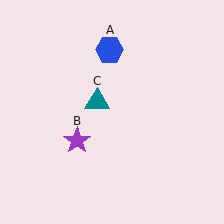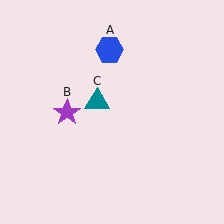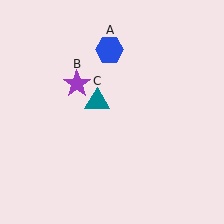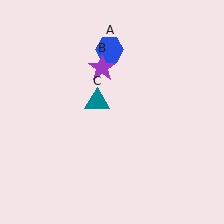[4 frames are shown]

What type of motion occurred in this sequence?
The purple star (object B) rotated clockwise around the center of the scene.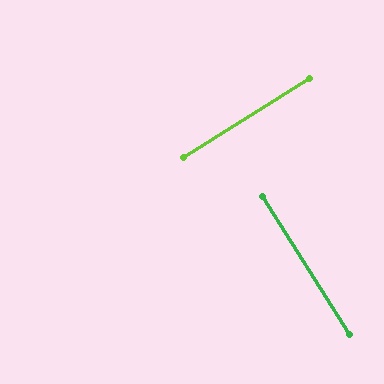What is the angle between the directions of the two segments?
Approximately 90 degrees.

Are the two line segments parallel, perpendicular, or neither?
Perpendicular — they meet at approximately 90°.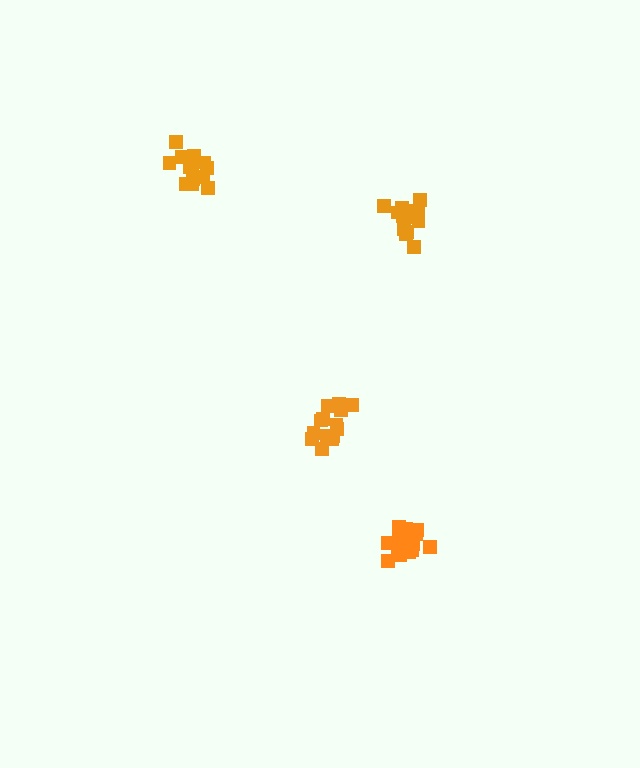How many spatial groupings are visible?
There are 4 spatial groupings.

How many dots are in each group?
Group 1: 17 dots, Group 2: 14 dots, Group 3: 13 dots, Group 4: 13 dots (57 total).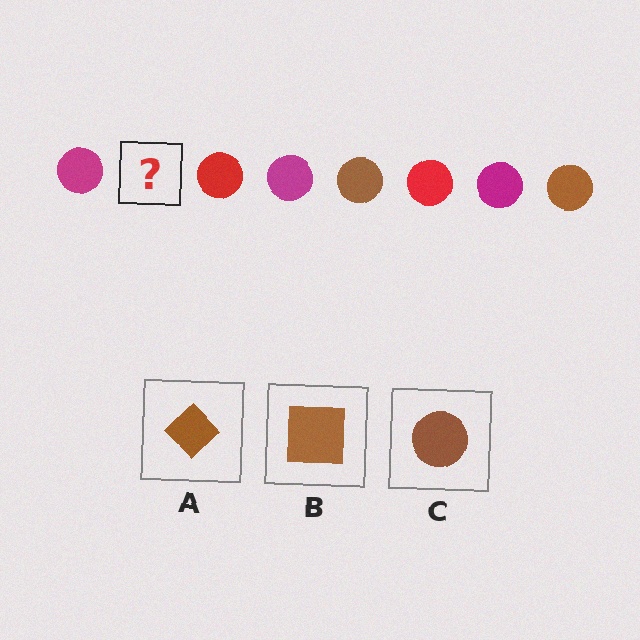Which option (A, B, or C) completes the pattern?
C.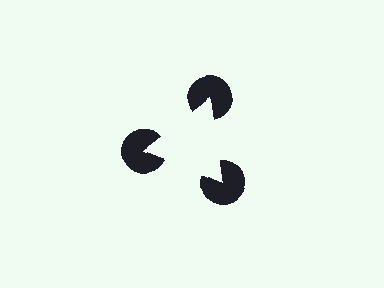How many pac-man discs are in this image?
There are 3 — one at each vertex of the illusory triangle.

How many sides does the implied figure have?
3 sides.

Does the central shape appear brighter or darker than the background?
It typically appears slightly brighter than the background, even though no actual brightness change is drawn.